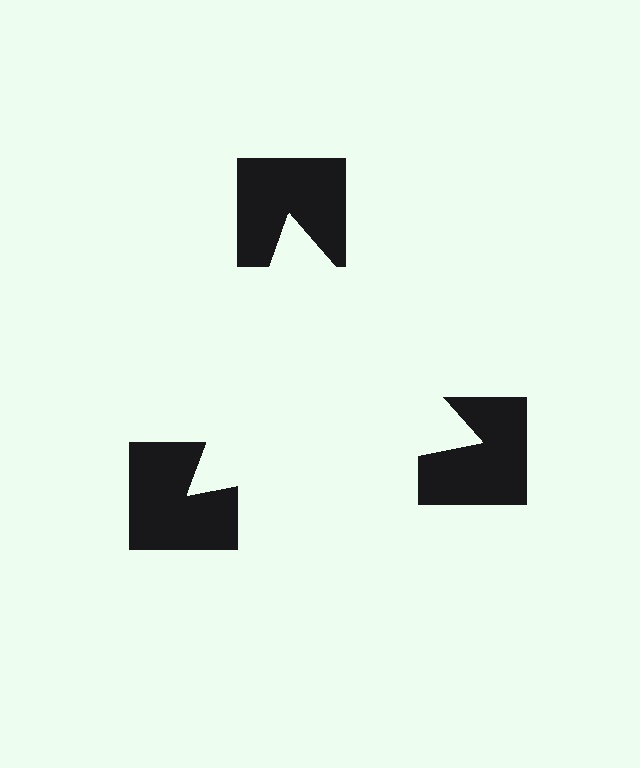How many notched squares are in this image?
There are 3 — one at each vertex of the illusory triangle.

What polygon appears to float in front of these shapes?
An illusory triangle — its edges are inferred from the aligned wedge cuts in the notched squares, not physically drawn.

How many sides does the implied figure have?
3 sides.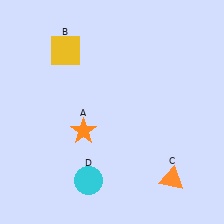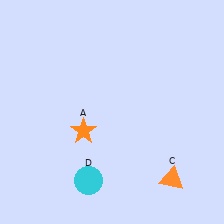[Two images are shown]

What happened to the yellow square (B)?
The yellow square (B) was removed in Image 2. It was in the top-left area of Image 1.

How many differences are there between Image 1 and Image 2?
There is 1 difference between the two images.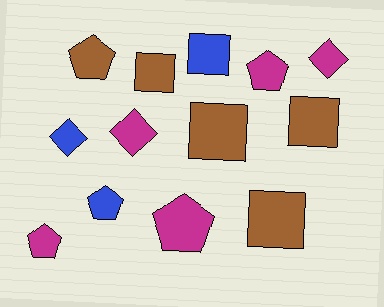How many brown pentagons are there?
There is 1 brown pentagon.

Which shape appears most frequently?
Square, with 5 objects.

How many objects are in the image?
There are 13 objects.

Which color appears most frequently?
Magenta, with 5 objects.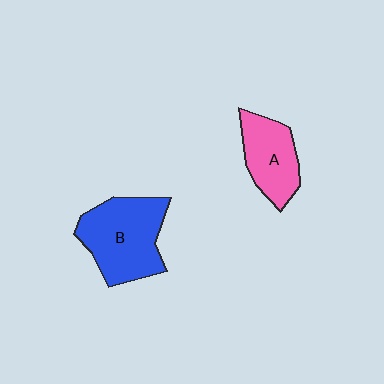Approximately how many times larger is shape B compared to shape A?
Approximately 1.5 times.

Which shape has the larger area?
Shape B (blue).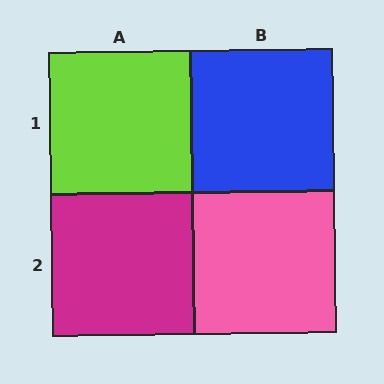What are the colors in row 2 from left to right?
Magenta, pink.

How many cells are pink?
1 cell is pink.